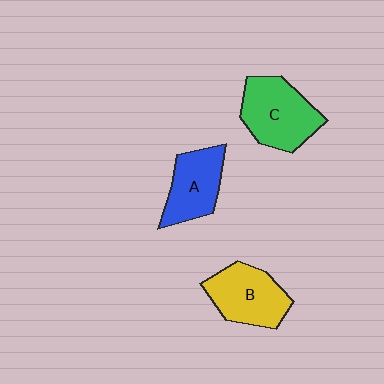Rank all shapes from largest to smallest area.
From largest to smallest: C (green), B (yellow), A (blue).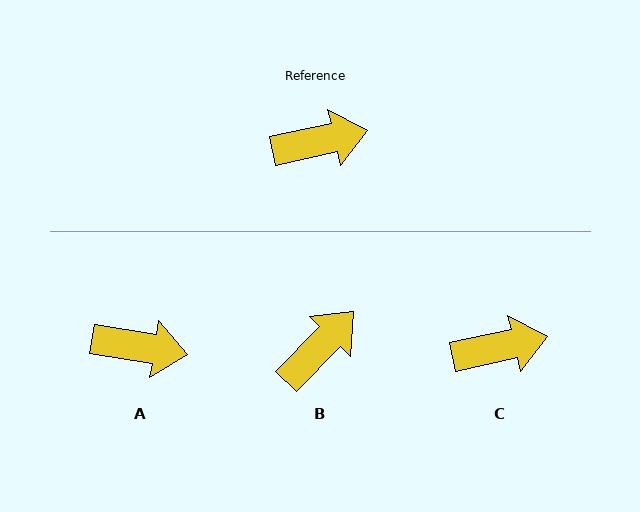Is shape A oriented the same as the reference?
No, it is off by about 21 degrees.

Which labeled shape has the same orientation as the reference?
C.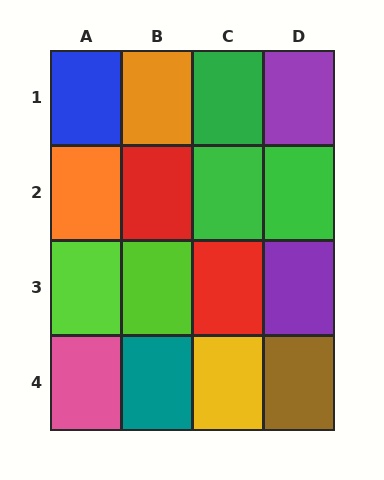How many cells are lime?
2 cells are lime.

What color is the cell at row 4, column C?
Yellow.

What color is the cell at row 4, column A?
Pink.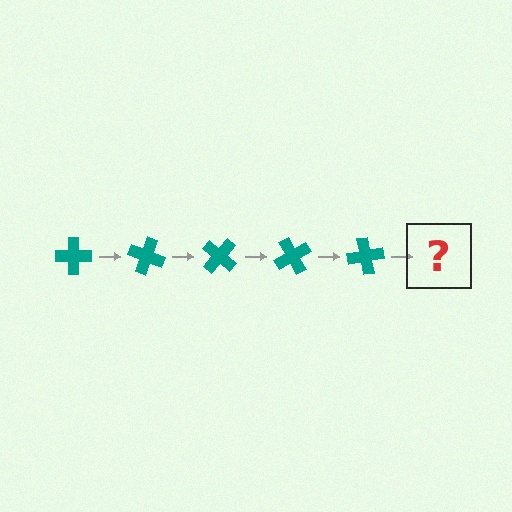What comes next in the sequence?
The next element should be a teal cross rotated 100 degrees.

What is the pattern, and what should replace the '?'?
The pattern is that the cross rotates 20 degrees each step. The '?' should be a teal cross rotated 100 degrees.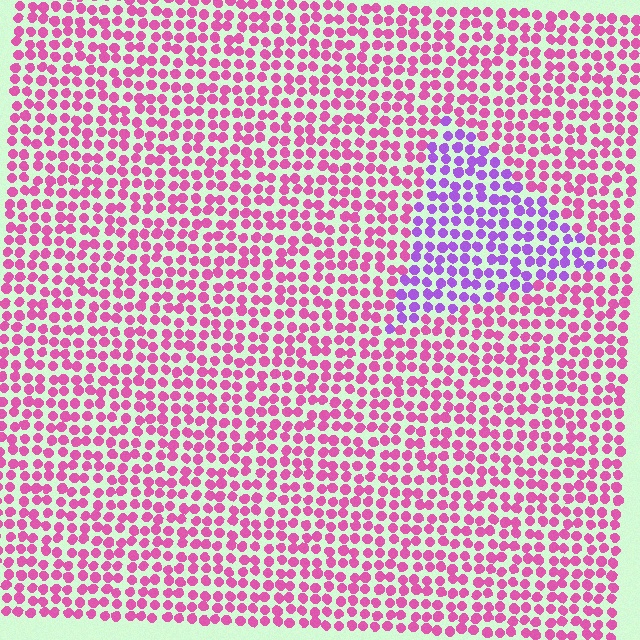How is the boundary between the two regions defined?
The boundary is defined purely by a slight shift in hue (about 45 degrees). Spacing, size, and orientation are identical on both sides.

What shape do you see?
I see a triangle.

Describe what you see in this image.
The image is filled with small pink elements in a uniform arrangement. A triangle-shaped region is visible where the elements are tinted to a slightly different hue, forming a subtle color boundary.